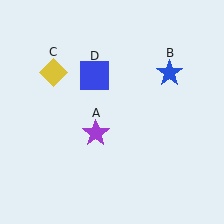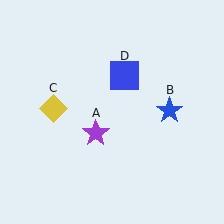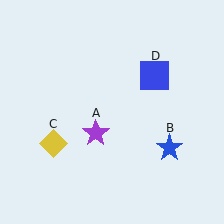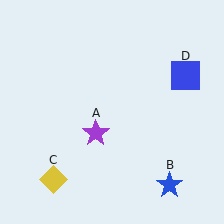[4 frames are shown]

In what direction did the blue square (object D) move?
The blue square (object D) moved right.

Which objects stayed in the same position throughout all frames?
Purple star (object A) remained stationary.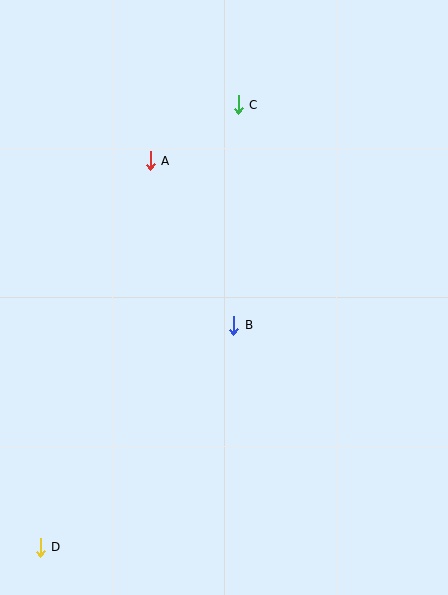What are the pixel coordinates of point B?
Point B is at (234, 325).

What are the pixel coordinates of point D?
Point D is at (40, 547).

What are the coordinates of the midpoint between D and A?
The midpoint between D and A is at (95, 354).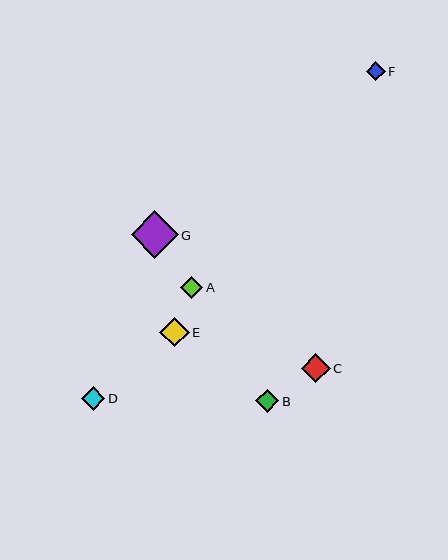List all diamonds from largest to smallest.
From largest to smallest: G, E, C, D, B, A, F.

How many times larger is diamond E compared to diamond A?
Diamond E is approximately 1.3 times the size of diamond A.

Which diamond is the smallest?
Diamond F is the smallest with a size of approximately 19 pixels.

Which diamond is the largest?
Diamond G is the largest with a size of approximately 47 pixels.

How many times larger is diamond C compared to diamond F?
Diamond C is approximately 1.5 times the size of diamond F.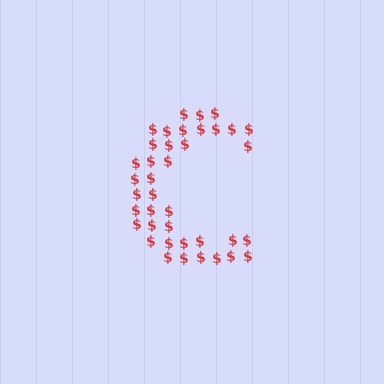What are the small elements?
The small elements are dollar signs.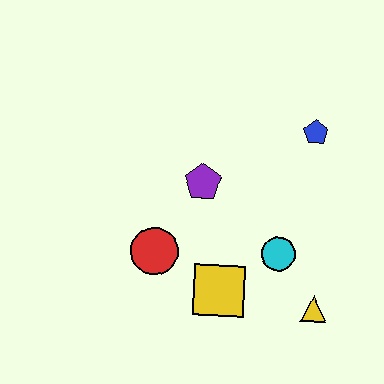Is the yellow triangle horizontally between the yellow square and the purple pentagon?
No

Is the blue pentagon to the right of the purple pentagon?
Yes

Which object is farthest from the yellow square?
The blue pentagon is farthest from the yellow square.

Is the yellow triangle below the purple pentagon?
Yes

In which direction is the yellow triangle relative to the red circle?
The yellow triangle is to the right of the red circle.